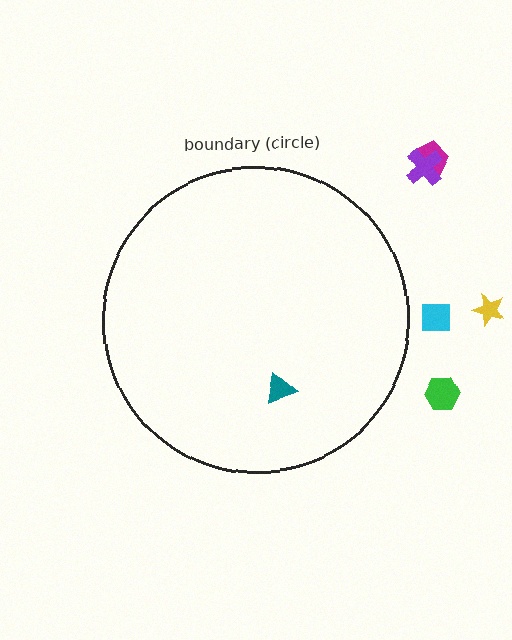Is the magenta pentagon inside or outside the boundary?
Outside.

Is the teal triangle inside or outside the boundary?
Inside.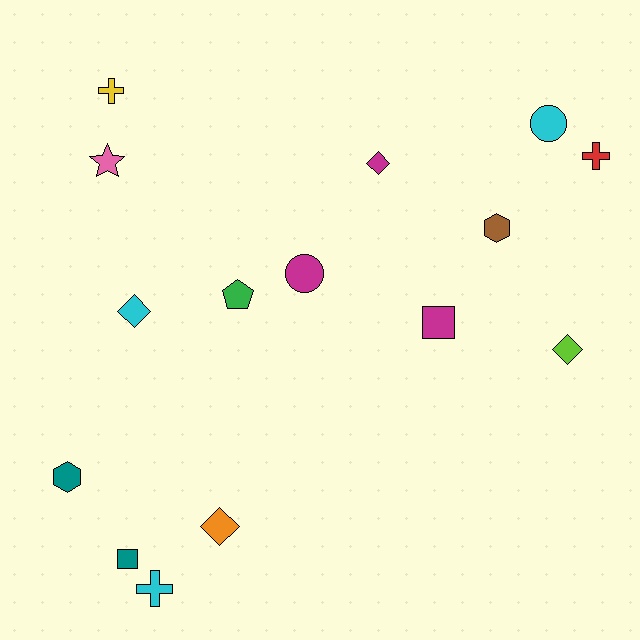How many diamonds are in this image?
There are 4 diamonds.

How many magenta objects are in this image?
There are 3 magenta objects.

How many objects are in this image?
There are 15 objects.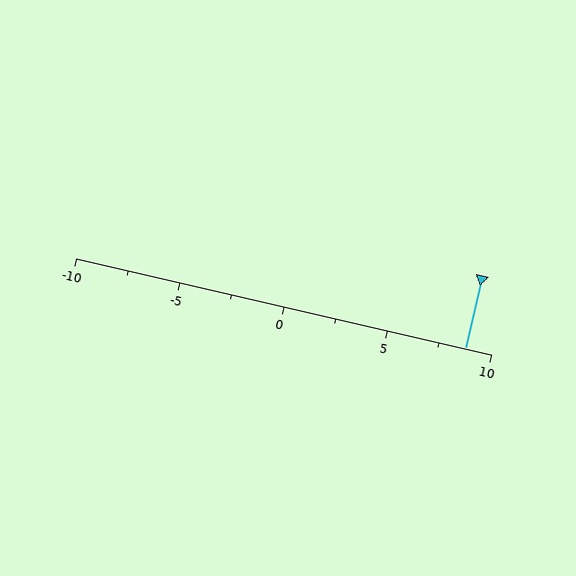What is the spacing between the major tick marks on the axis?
The major ticks are spaced 5 apart.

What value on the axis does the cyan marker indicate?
The marker indicates approximately 8.8.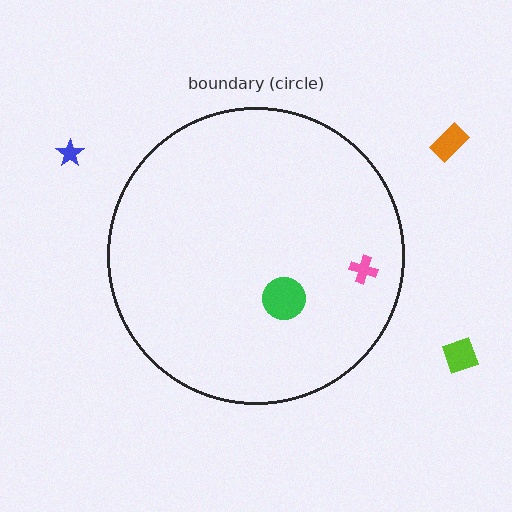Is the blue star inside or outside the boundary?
Outside.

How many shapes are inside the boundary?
2 inside, 3 outside.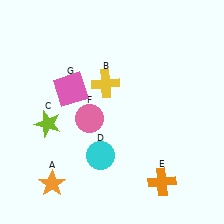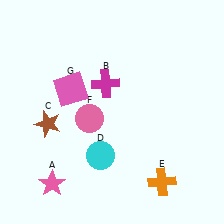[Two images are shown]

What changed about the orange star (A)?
In Image 1, A is orange. In Image 2, it changed to pink.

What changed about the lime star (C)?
In Image 1, C is lime. In Image 2, it changed to brown.